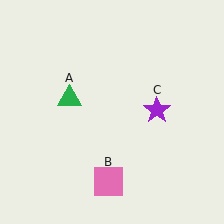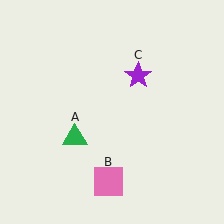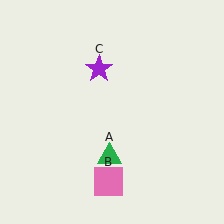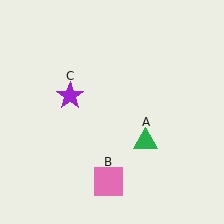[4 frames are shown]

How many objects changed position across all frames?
2 objects changed position: green triangle (object A), purple star (object C).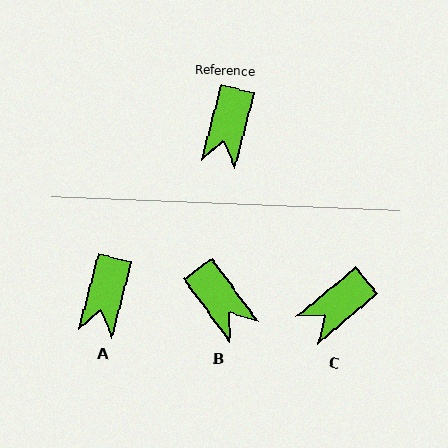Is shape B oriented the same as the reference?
No, it is off by about 51 degrees.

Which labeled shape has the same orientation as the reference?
A.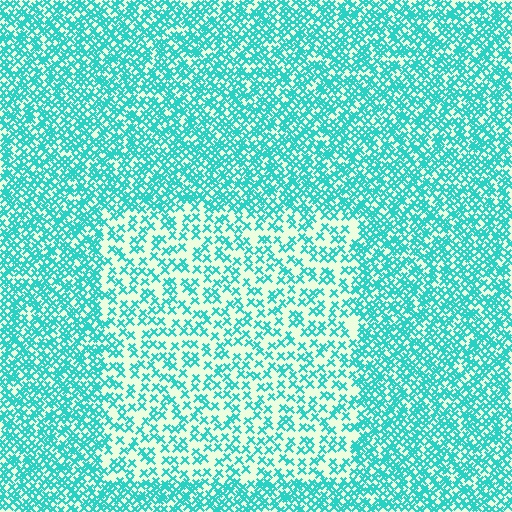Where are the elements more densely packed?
The elements are more densely packed outside the rectangle boundary.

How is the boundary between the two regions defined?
The boundary is defined by a change in element density (approximately 2.1x ratio). All elements are the same color, size, and shape.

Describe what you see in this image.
The image contains small cyan elements arranged at two different densities. A rectangle-shaped region is visible where the elements are less densely packed than the surrounding area.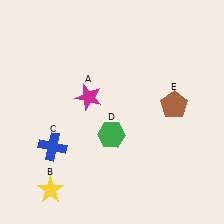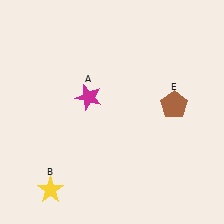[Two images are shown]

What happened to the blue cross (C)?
The blue cross (C) was removed in Image 2. It was in the bottom-left area of Image 1.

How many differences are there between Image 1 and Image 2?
There are 2 differences between the two images.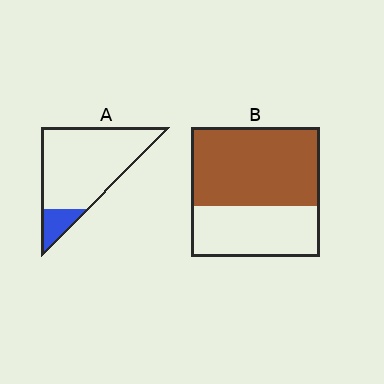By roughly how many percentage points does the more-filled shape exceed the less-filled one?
By roughly 45 percentage points (B over A).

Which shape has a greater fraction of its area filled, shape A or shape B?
Shape B.